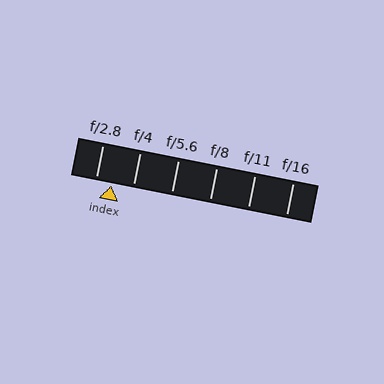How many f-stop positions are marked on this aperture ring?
There are 6 f-stop positions marked.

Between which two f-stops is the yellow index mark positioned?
The index mark is between f/2.8 and f/4.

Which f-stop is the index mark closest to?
The index mark is closest to f/2.8.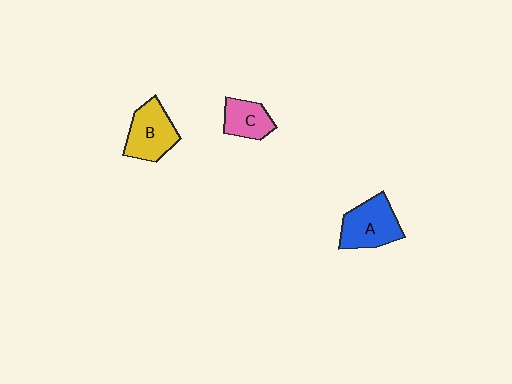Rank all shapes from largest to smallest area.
From largest to smallest: A (blue), B (yellow), C (pink).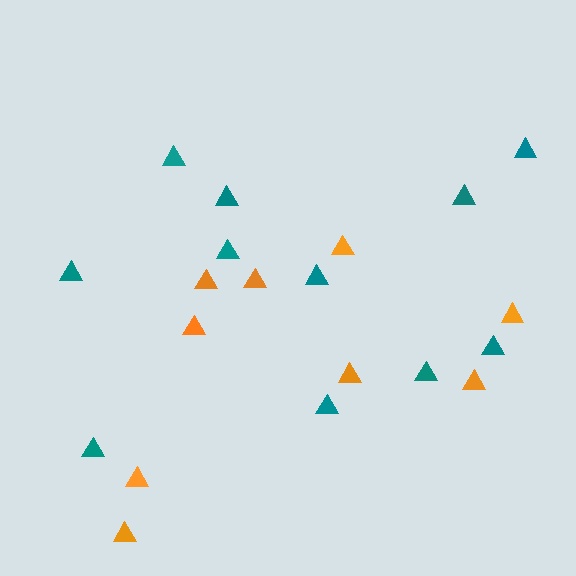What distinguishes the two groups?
There are 2 groups: one group of orange triangles (9) and one group of teal triangles (11).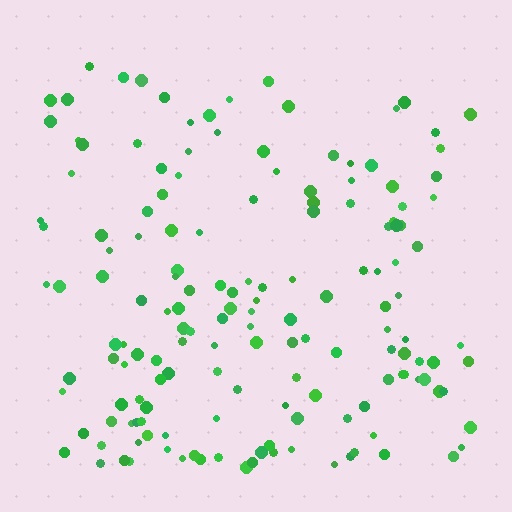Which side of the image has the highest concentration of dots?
The bottom.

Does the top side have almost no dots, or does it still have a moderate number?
Still a moderate number, just noticeably fewer than the bottom.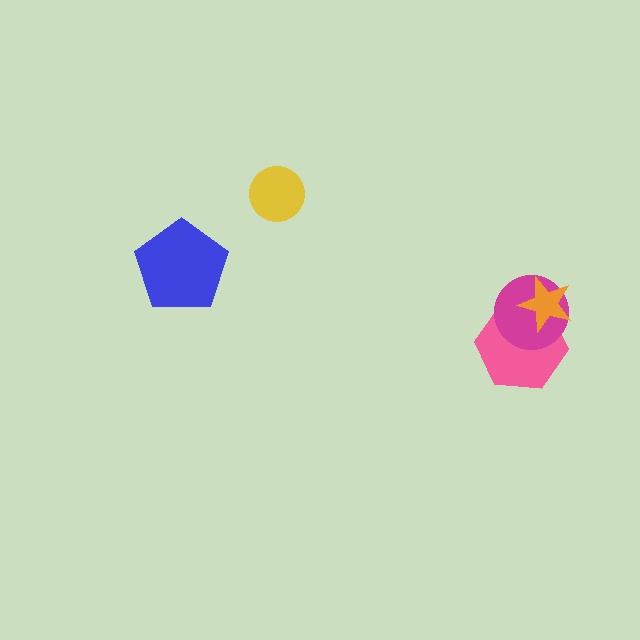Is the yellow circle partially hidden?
No, no other shape covers it.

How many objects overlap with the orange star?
2 objects overlap with the orange star.